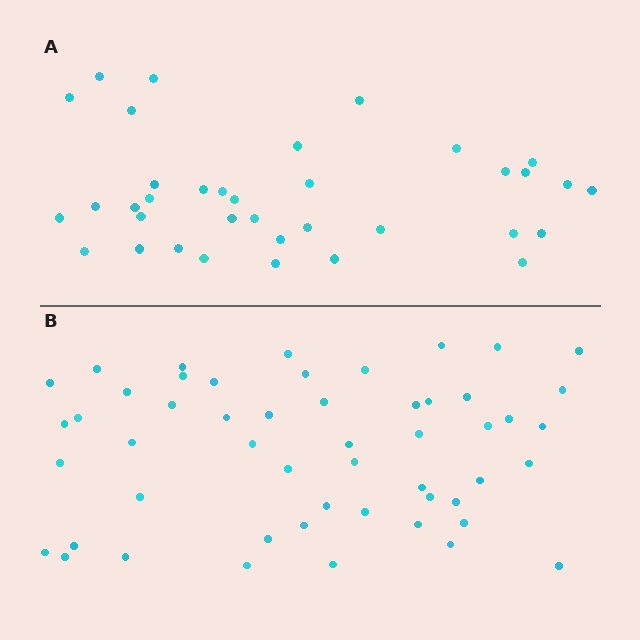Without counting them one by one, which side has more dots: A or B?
Region B (the bottom region) has more dots.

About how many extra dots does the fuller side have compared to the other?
Region B has approximately 15 more dots than region A.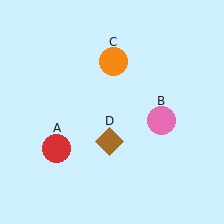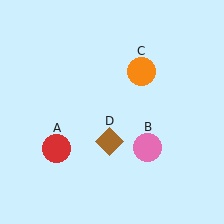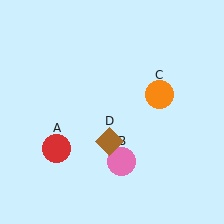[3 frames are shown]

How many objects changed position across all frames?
2 objects changed position: pink circle (object B), orange circle (object C).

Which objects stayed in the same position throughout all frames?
Red circle (object A) and brown diamond (object D) remained stationary.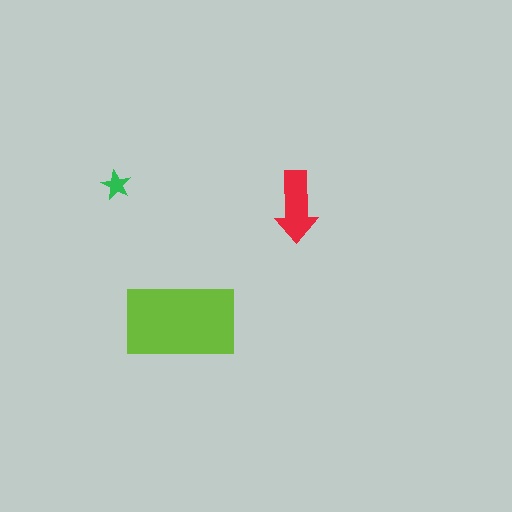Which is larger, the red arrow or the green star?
The red arrow.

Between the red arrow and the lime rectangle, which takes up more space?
The lime rectangle.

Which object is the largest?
The lime rectangle.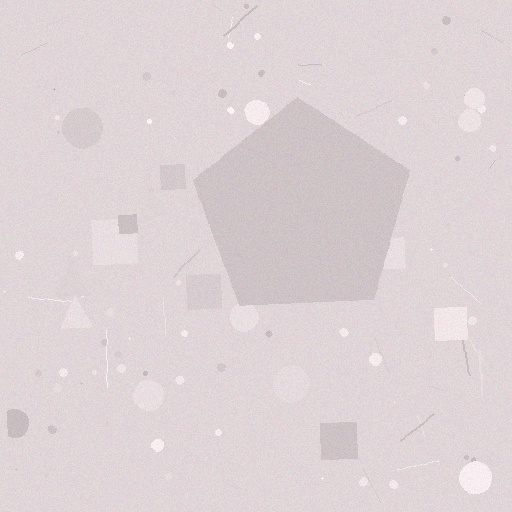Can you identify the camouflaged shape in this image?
The camouflaged shape is a pentagon.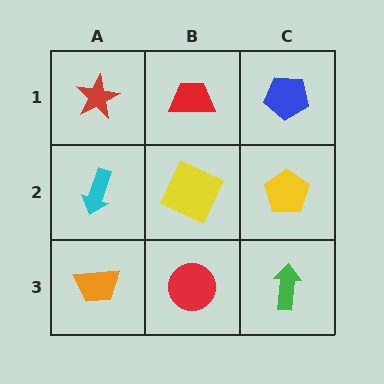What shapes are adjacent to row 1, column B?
A yellow square (row 2, column B), a red star (row 1, column A), a blue pentagon (row 1, column C).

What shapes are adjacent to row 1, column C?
A yellow pentagon (row 2, column C), a red trapezoid (row 1, column B).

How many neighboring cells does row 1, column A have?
2.